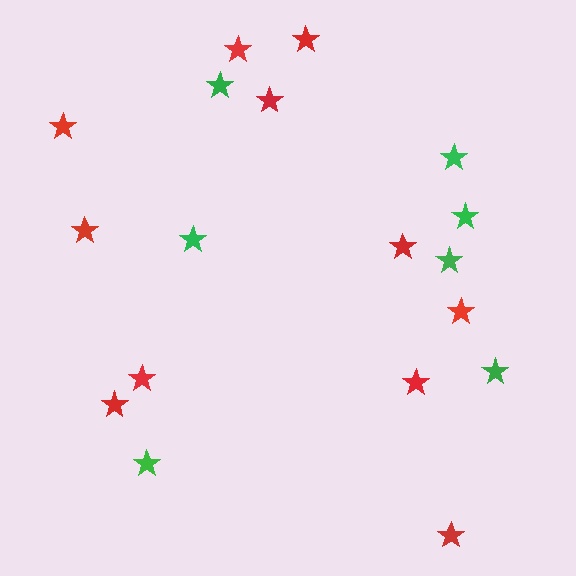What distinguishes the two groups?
There are 2 groups: one group of green stars (7) and one group of red stars (11).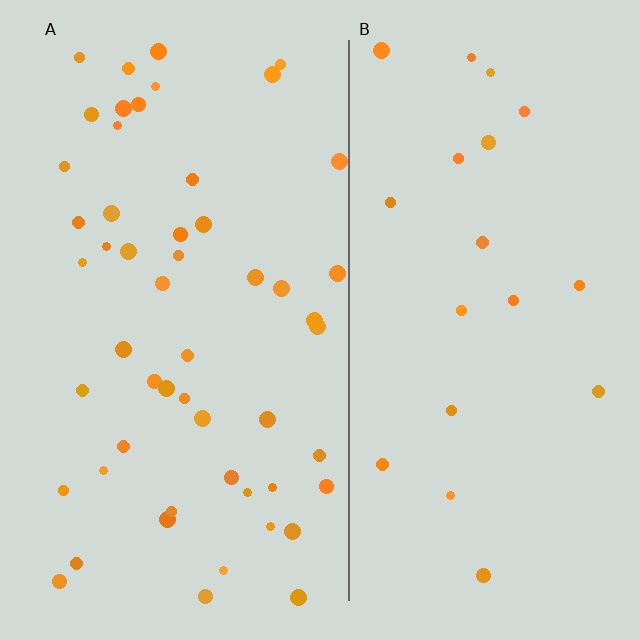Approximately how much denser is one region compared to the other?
Approximately 2.6× — region A over region B.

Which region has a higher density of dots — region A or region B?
A (the left).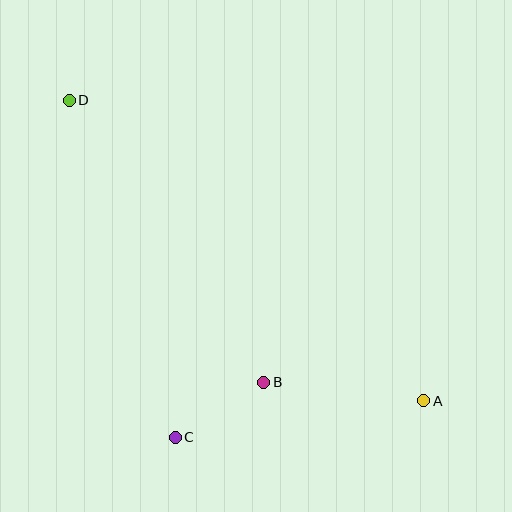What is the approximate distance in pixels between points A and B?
The distance between A and B is approximately 161 pixels.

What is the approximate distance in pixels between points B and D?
The distance between B and D is approximately 342 pixels.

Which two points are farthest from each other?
Points A and D are farthest from each other.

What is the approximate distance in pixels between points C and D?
The distance between C and D is approximately 353 pixels.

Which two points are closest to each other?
Points B and C are closest to each other.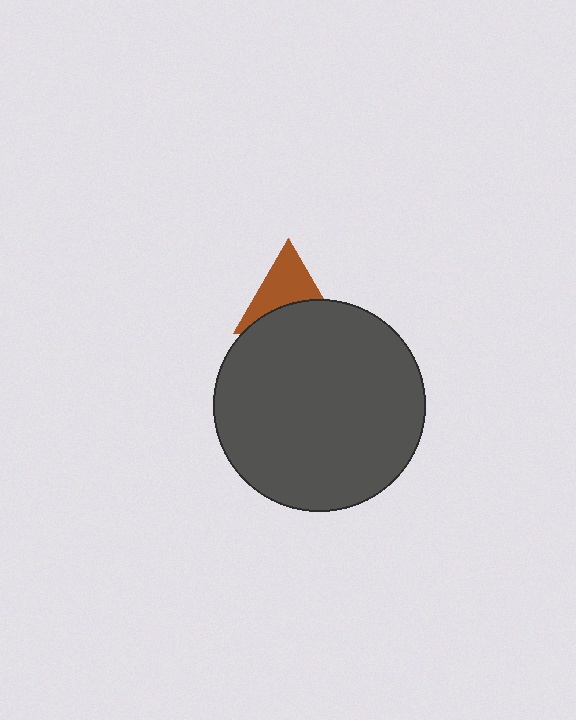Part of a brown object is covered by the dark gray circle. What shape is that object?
It is a triangle.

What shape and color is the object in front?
The object in front is a dark gray circle.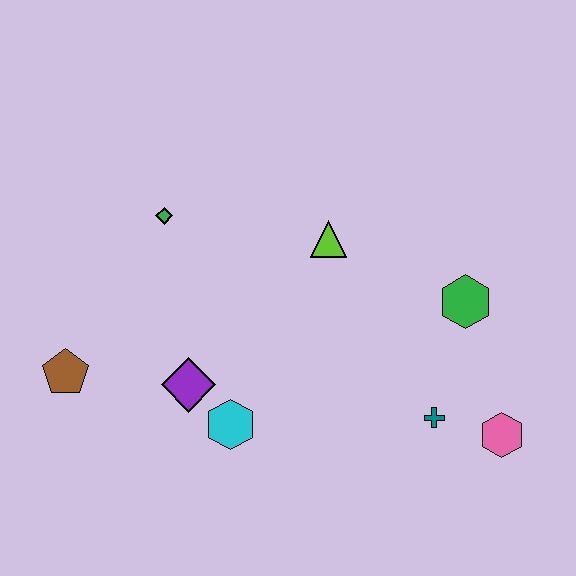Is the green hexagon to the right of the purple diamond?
Yes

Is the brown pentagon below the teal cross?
No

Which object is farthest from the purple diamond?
The pink hexagon is farthest from the purple diamond.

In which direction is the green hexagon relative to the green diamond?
The green hexagon is to the right of the green diamond.